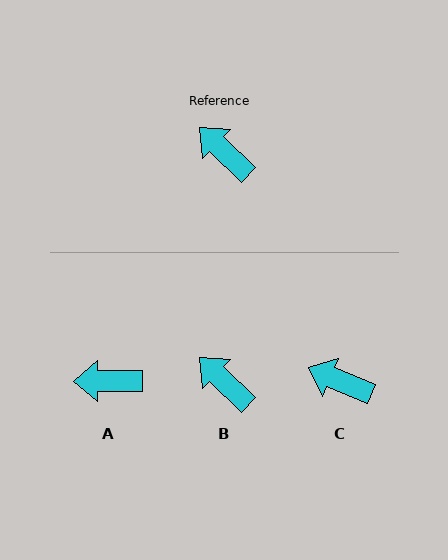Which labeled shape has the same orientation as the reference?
B.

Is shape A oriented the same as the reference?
No, it is off by about 44 degrees.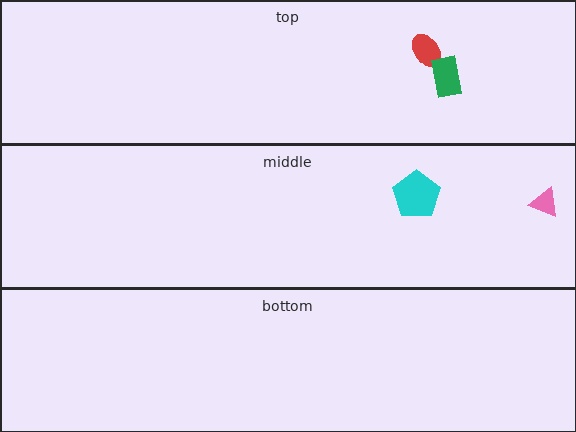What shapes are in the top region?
The red ellipse, the green rectangle.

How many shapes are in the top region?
2.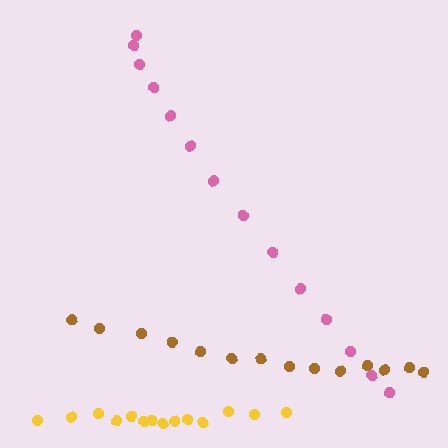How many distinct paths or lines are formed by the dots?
There are 3 distinct paths.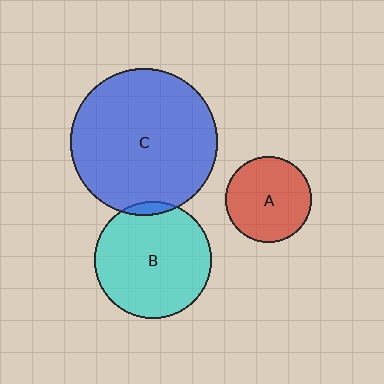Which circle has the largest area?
Circle C (blue).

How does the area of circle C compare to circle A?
Approximately 2.9 times.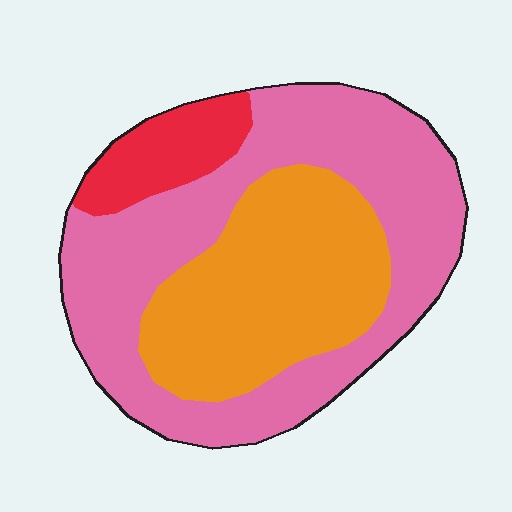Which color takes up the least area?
Red, at roughly 10%.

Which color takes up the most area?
Pink, at roughly 55%.